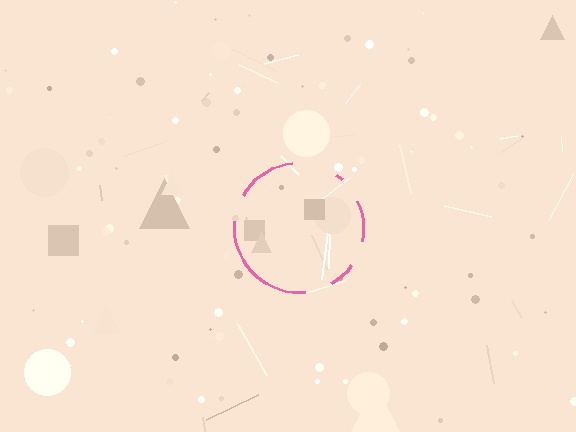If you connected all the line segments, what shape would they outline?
They would outline a circle.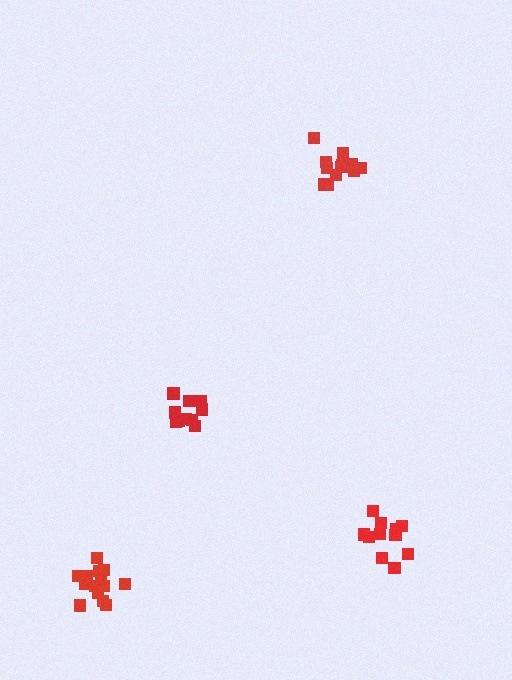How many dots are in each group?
Group 1: 14 dots, Group 2: 10 dots, Group 3: 11 dots, Group 4: 12 dots (47 total).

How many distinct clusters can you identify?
There are 4 distinct clusters.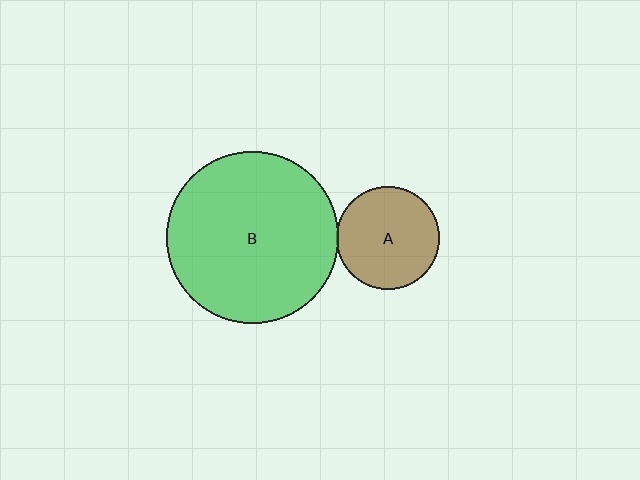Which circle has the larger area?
Circle B (green).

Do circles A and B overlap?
Yes.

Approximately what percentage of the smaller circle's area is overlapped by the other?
Approximately 5%.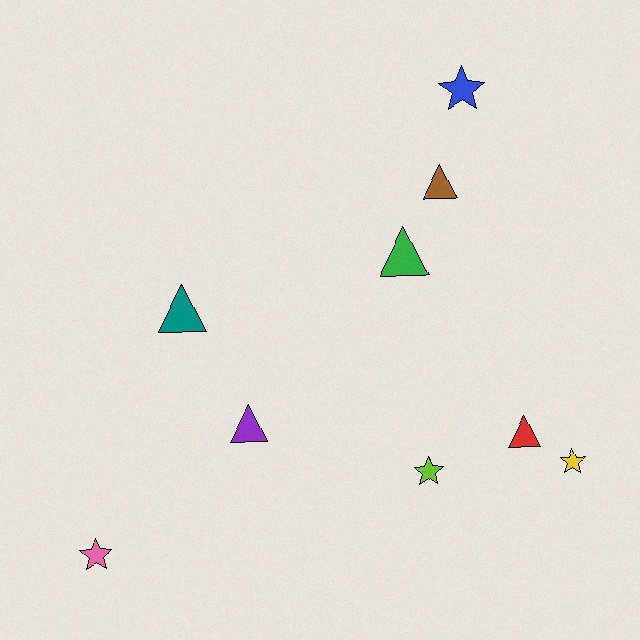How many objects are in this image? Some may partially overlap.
There are 9 objects.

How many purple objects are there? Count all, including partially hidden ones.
There is 1 purple object.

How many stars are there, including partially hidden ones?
There are 4 stars.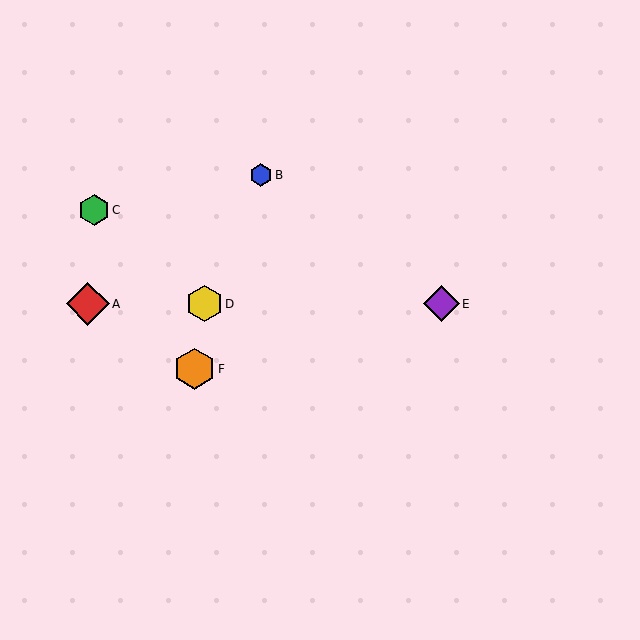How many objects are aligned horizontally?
3 objects (A, D, E) are aligned horizontally.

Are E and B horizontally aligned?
No, E is at y≈304 and B is at y≈175.